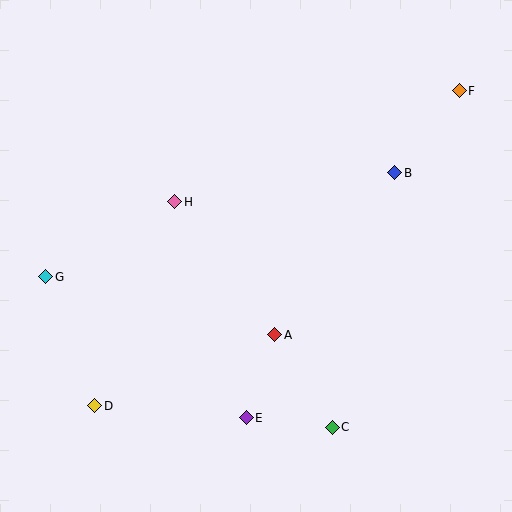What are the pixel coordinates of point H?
Point H is at (175, 202).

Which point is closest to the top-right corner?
Point F is closest to the top-right corner.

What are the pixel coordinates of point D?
Point D is at (95, 406).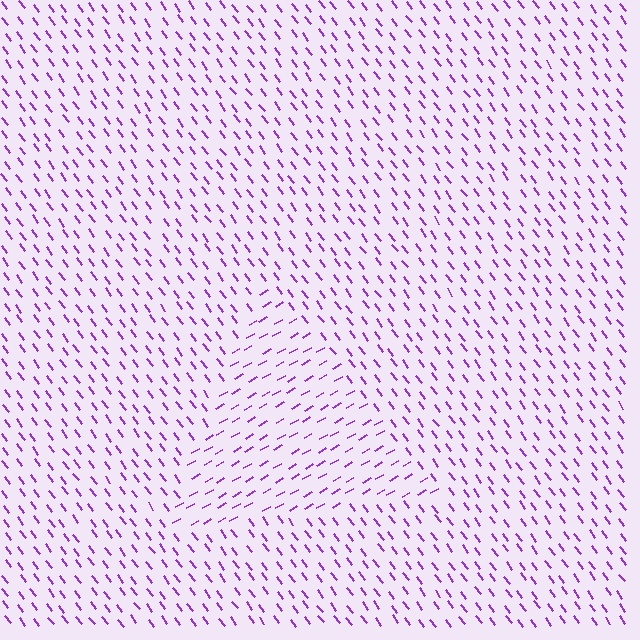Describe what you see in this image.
The image is filled with small purple line segments. A triangle region in the image has lines oriented differently from the surrounding lines, creating a visible texture boundary.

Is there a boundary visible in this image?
Yes, there is a texture boundary formed by a change in line orientation.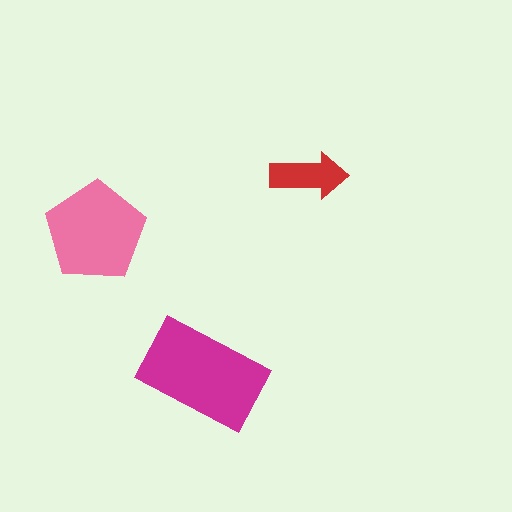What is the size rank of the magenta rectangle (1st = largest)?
1st.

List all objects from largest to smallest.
The magenta rectangle, the pink pentagon, the red arrow.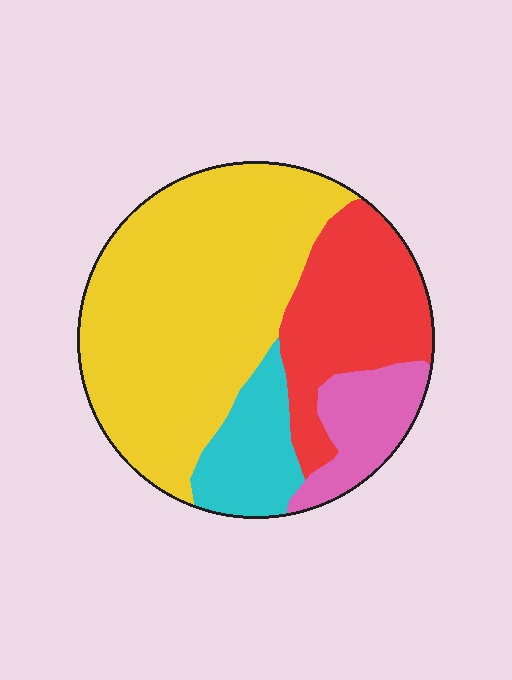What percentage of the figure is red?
Red covers 23% of the figure.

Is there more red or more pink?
Red.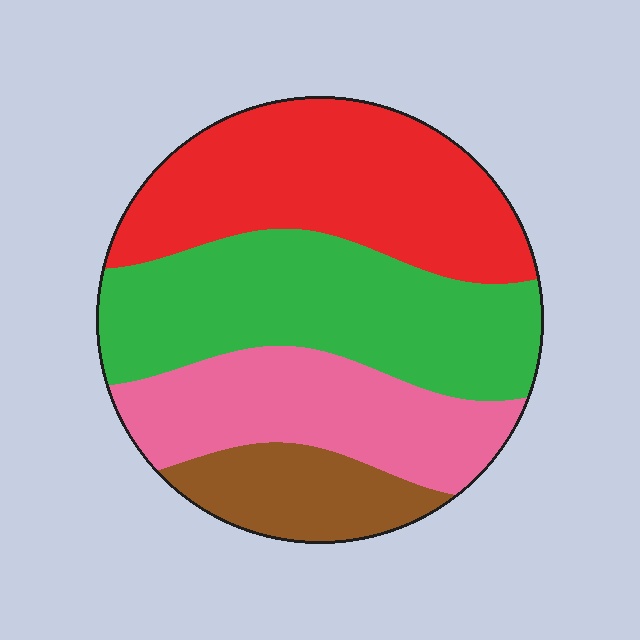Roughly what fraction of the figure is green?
Green covers about 35% of the figure.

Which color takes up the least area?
Brown, at roughly 10%.